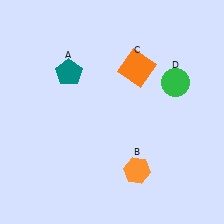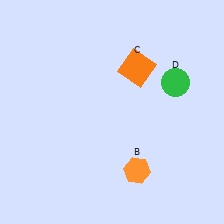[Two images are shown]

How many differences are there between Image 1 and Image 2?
There is 1 difference between the two images.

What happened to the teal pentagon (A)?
The teal pentagon (A) was removed in Image 2. It was in the top-left area of Image 1.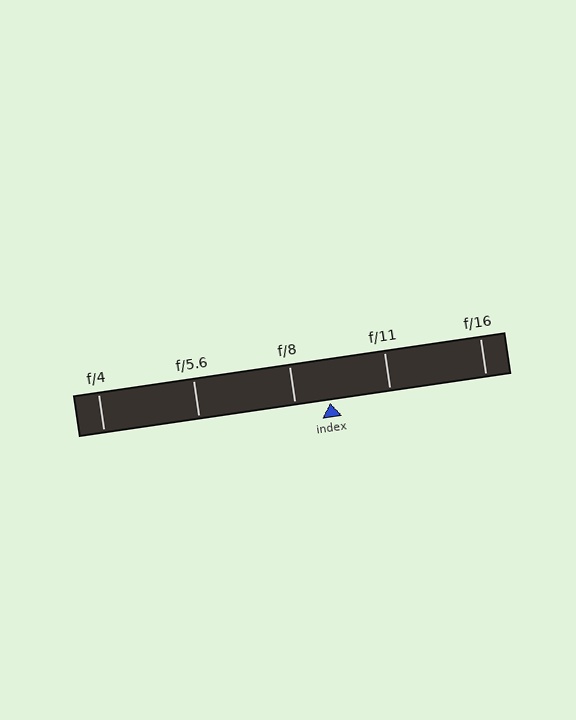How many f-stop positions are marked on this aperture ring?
There are 5 f-stop positions marked.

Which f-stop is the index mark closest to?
The index mark is closest to f/8.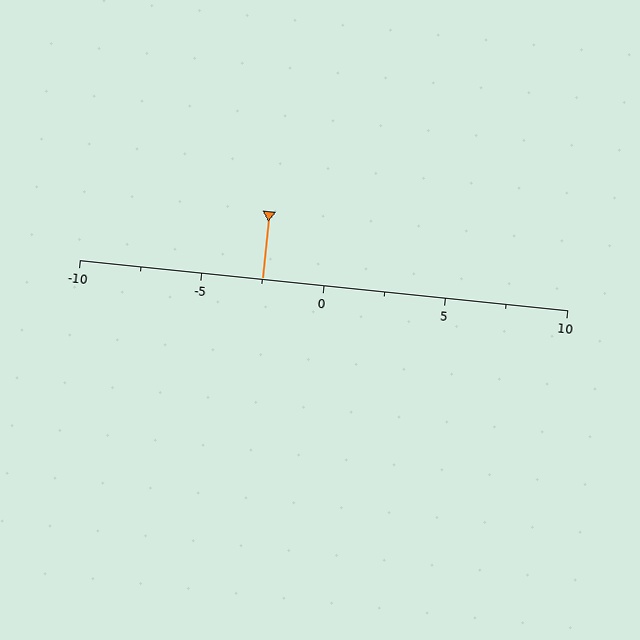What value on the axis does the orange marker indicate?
The marker indicates approximately -2.5.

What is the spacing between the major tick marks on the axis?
The major ticks are spaced 5 apart.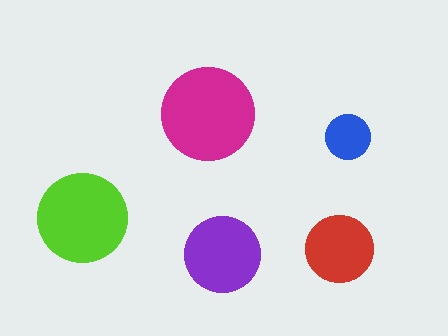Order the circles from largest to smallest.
the magenta one, the lime one, the purple one, the red one, the blue one.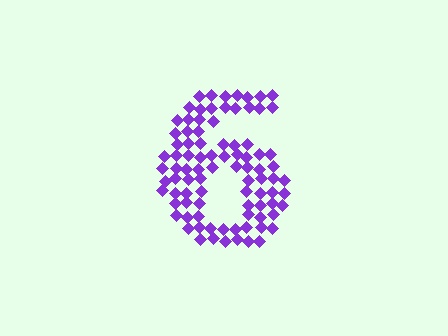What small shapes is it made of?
It is made of small diamonds.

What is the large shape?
The large shape is the digit 6.